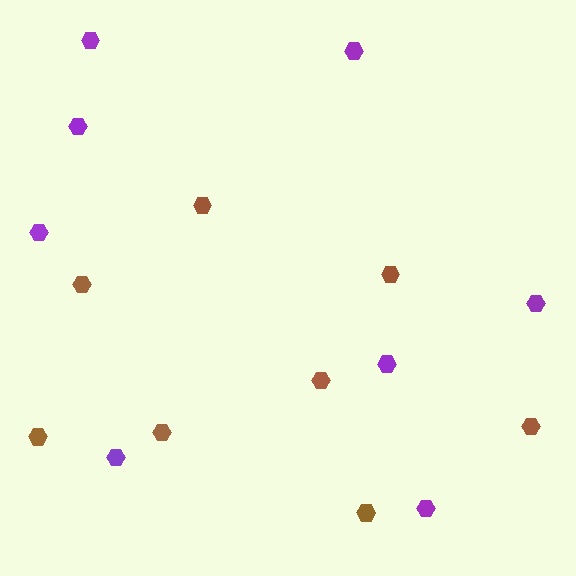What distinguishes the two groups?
There are 2 groups: one group of brown hexagons (8) and one group of purple hexagons (8).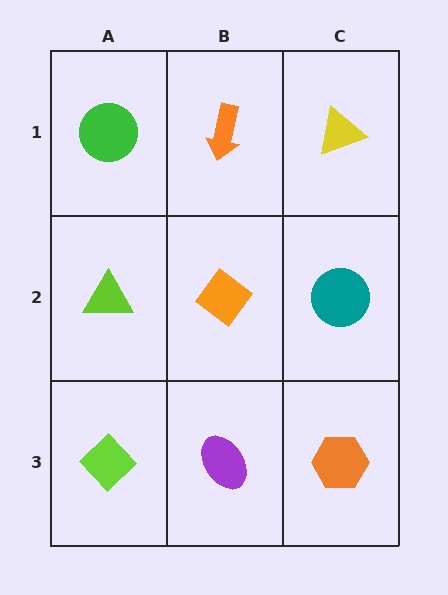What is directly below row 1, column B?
An orange diamond.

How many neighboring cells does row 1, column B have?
3.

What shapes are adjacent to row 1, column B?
An orange diamond (row 2, column B), a green circle (row 1, column A), a yellow triangle (row 1, column C).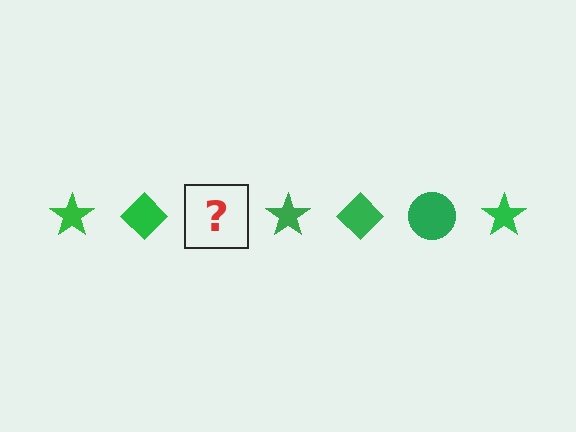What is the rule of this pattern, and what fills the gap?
The rule is that the pattern cycles through star, diamond, circle shapes in green. The gap should be filled with a green circle.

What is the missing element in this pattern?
The missing element is a green circle.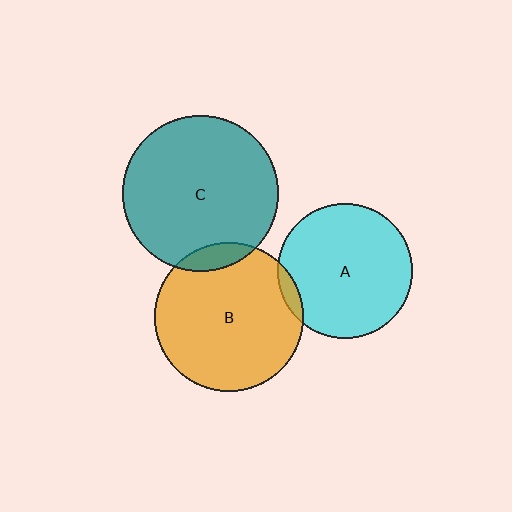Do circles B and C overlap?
Yes.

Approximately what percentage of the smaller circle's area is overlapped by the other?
Approximately 10%.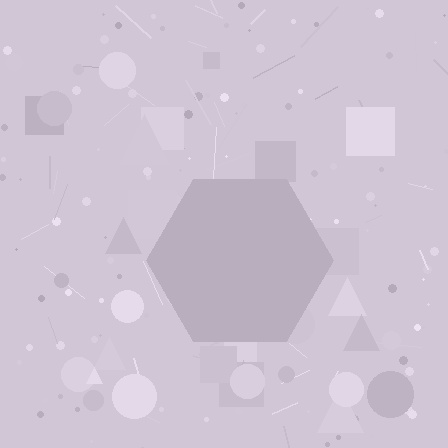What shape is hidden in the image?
A hexagon is hidden in the image.